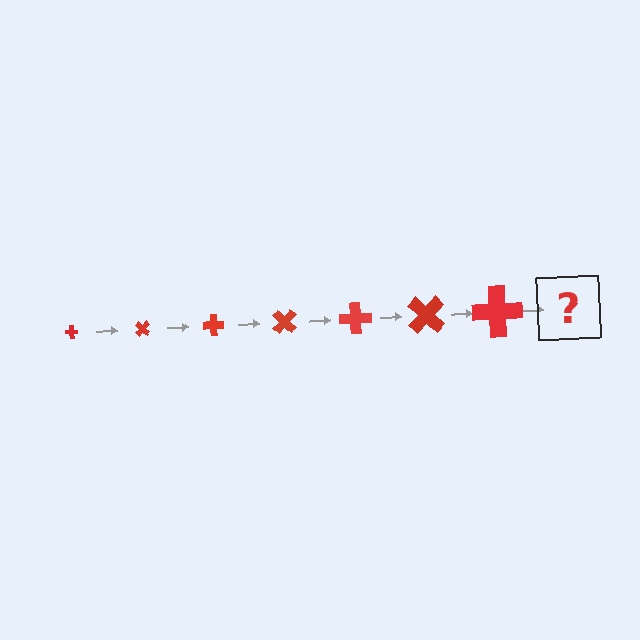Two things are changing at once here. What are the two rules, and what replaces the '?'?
The two rules are that the cross grows larger each step and it rotates 45 degrees each step. The '?' should be a cross, larger than the previous one and rotated 315 degrees from the start.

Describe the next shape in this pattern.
It should be a cross, larger than the previous one and rotated 315 degrees from the start.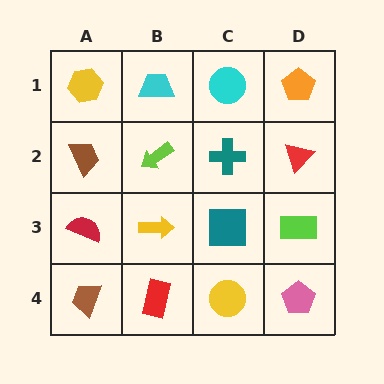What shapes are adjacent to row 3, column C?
A teal cross (row 2, column C), a yellow circle (row 4, column C), a yellow arrow (row 3, column B), a lime rectangle (row 3, column D).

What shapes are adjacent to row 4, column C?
A teal square (row 3, column C), a red rectangle (row 4, column B), a pink pentagon (row 4, column D).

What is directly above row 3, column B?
A lime arrow.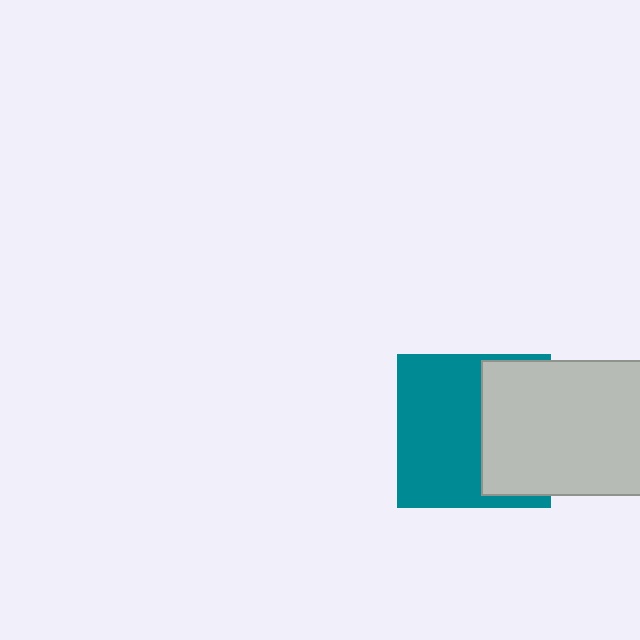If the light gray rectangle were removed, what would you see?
You would see the complete teal square.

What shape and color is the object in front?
The object in front is a light gray rectangle.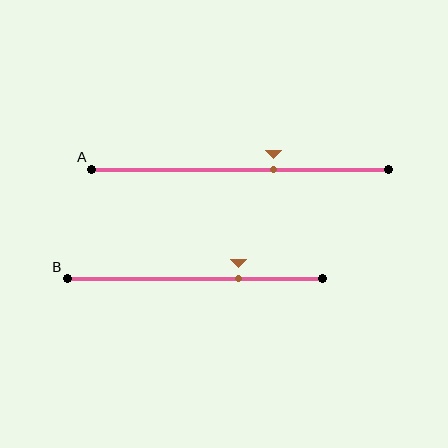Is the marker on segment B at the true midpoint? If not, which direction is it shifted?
No, the marker on segment B is shifted to the right by about 17% of the segment length.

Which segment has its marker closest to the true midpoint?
Segment A has its marker closest to the true midpoint.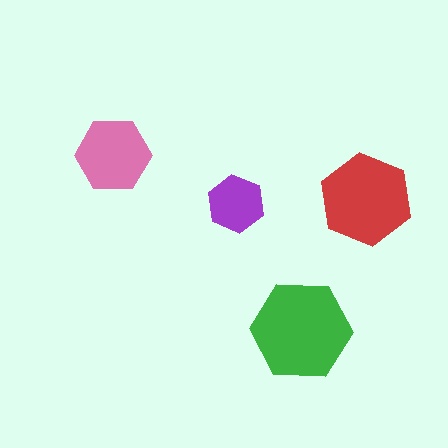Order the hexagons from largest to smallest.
the green one, the red one, the pink one, the purple one.